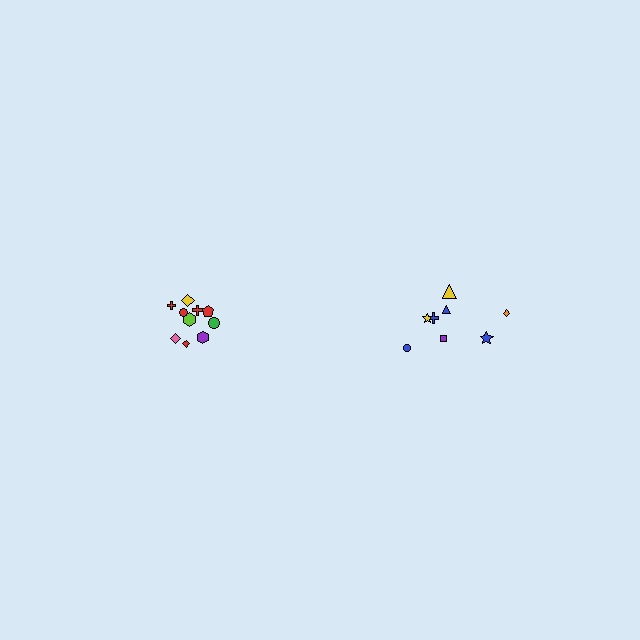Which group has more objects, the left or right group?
The left group.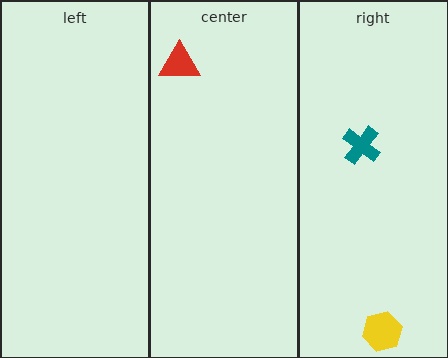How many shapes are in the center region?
1.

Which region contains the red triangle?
The center region.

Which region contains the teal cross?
The right region.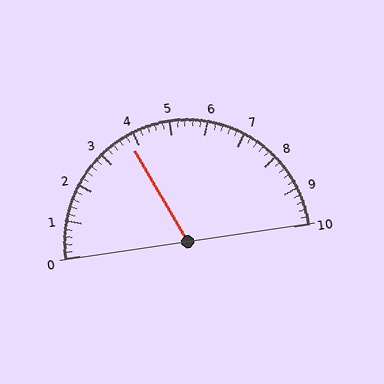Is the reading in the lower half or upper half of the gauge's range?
The reading is in the lower half of the range (0 to 10).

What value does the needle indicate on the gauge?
The needle indicates approximately 3.8.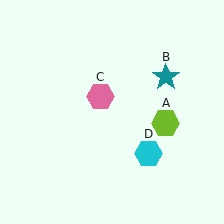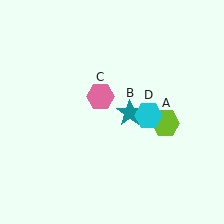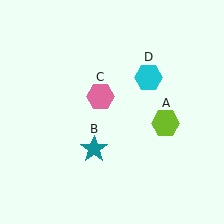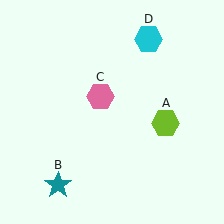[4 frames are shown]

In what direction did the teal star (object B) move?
The teal star (object B) moved down and to the left.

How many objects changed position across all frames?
2 objects changed position: teal star (object B), cyan hexagon (object D).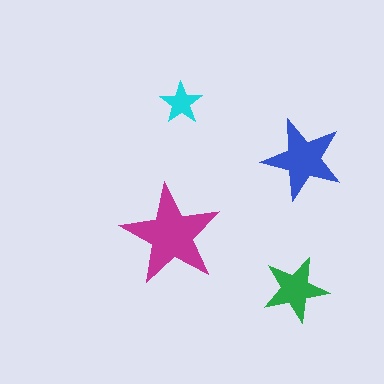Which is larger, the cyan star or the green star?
The green one.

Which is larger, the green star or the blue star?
The blue one.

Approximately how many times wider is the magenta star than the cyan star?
About 2.5 times wider.